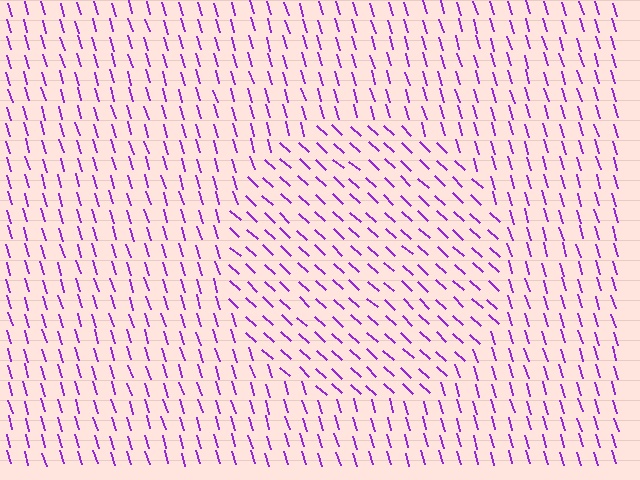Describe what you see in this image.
The image is filled with small purple line segments. A circle region in the image has lines oriented differently from the surrounding lines, creating a visible texture boundary.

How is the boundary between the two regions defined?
The boundary is defined purely by a change in line orientation (approximately 31 degrees difference). All lines are the same color and thickness.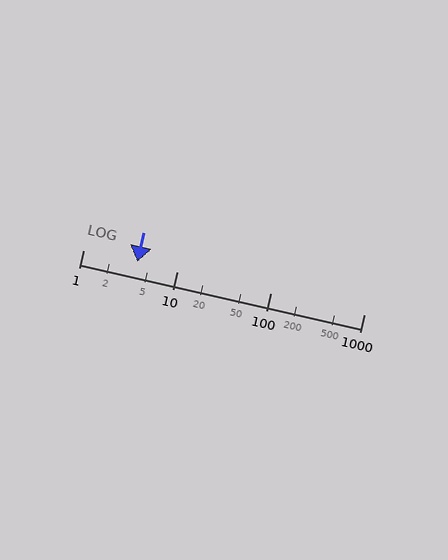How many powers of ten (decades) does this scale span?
The scale spans 3 decades, from 1 to 1000.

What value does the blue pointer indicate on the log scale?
The pointer indicates approximately 3.8.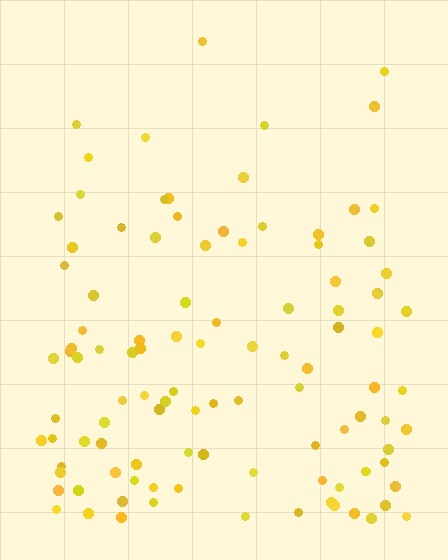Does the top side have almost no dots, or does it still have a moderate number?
Still a moderate number, just noticeably fewer than the bottom.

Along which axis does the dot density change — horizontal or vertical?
Vertical.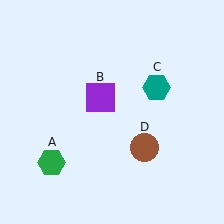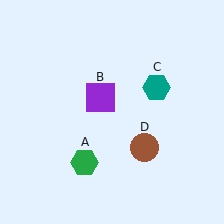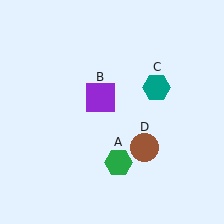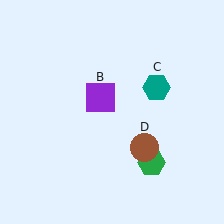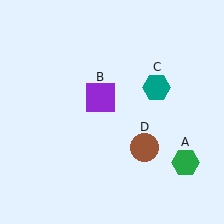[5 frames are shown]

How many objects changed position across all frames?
1 object changed position: green hexagon (object A).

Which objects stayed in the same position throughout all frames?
Purple square (object B) and teal hexagon (object C) and brown circle (object D) remained stationary.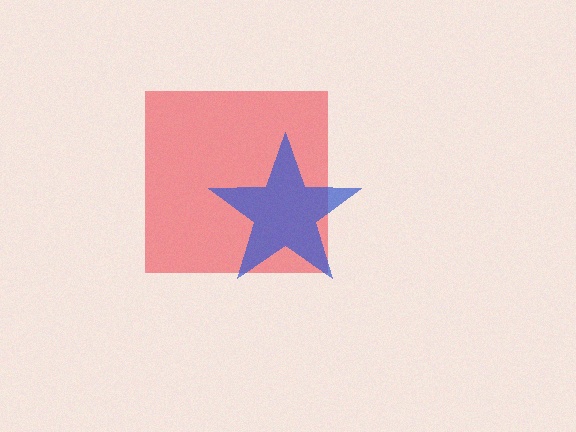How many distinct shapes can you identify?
There are 2 distinct shapes: a red square, a blue star.